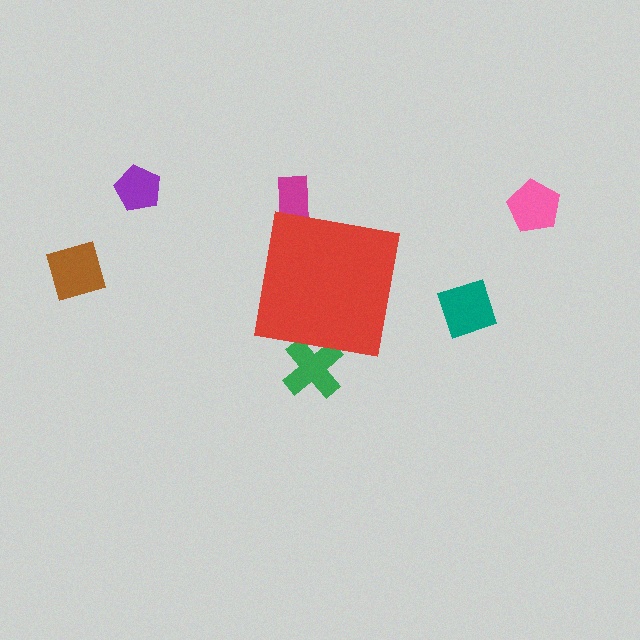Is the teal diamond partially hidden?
No, the teal diamond is fully visible.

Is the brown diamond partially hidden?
No, the brown diamond is fully visible.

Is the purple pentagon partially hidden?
No, the purple pentagon is fully visible.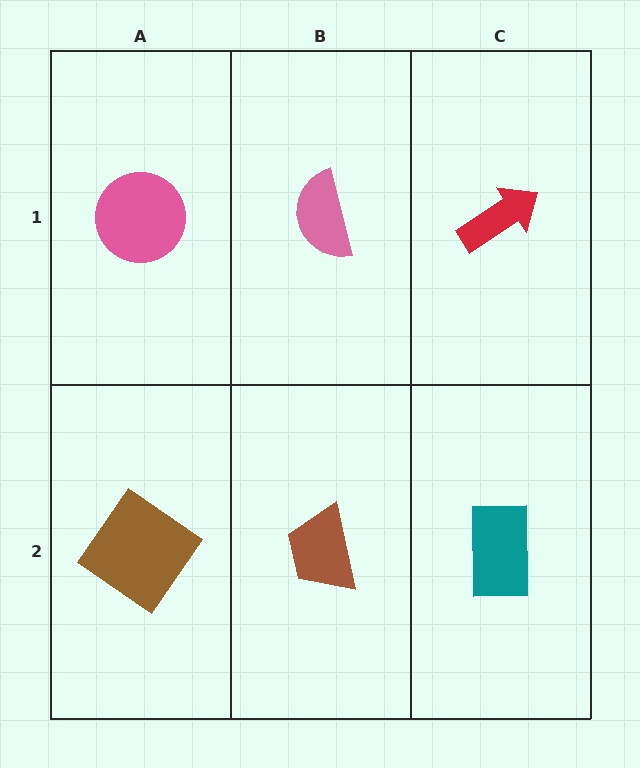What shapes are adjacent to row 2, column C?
A red arrow (row 1, column C), a brown trapezoid (row 2, column B).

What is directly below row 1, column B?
A brown trapezoid.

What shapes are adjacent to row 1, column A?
A brown diamond (row 2, column A), a pink semicircle (row 1, column B).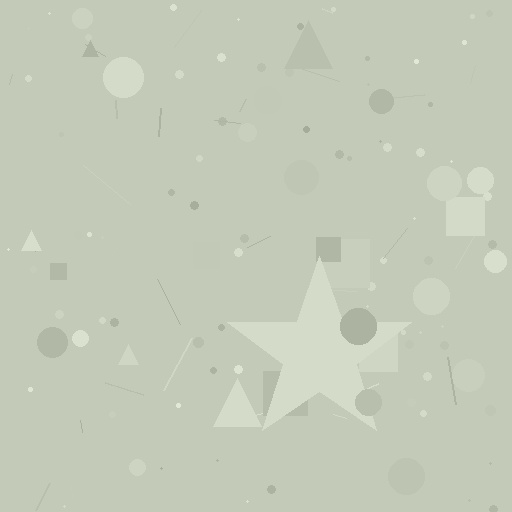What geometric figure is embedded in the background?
A star is embedded in the background.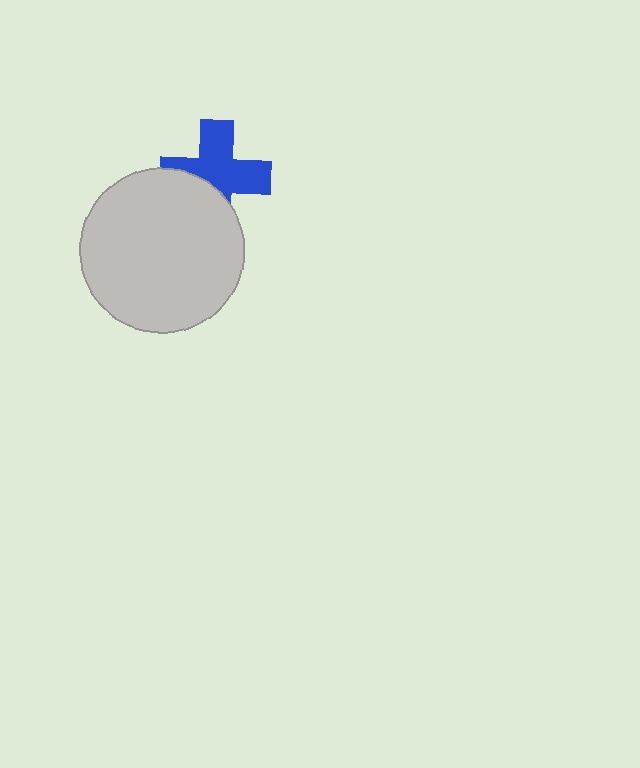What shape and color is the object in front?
The object in front is a light gray circle.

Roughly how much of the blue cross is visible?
About half of it is visible (roughly 64%).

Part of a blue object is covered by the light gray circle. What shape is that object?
It is a cross.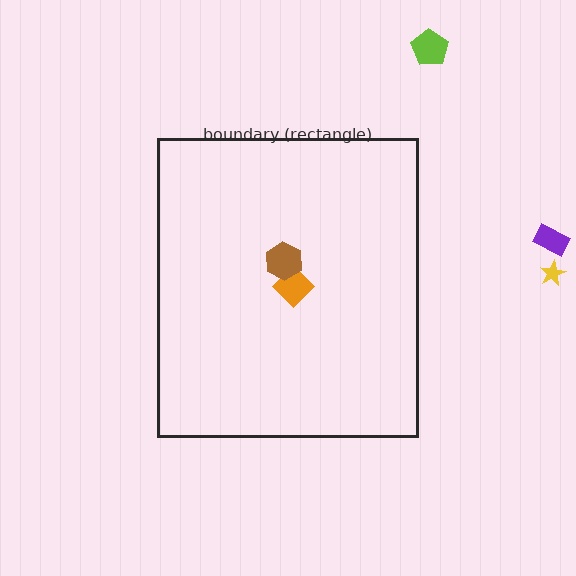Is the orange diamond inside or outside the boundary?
Inside.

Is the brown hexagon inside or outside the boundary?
Inside.